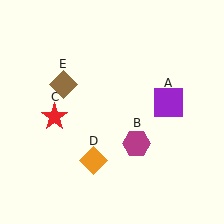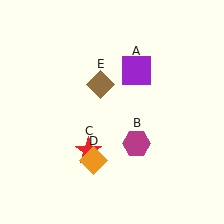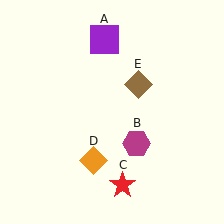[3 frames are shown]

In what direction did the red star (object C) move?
The red star (object C) moved down and to the right.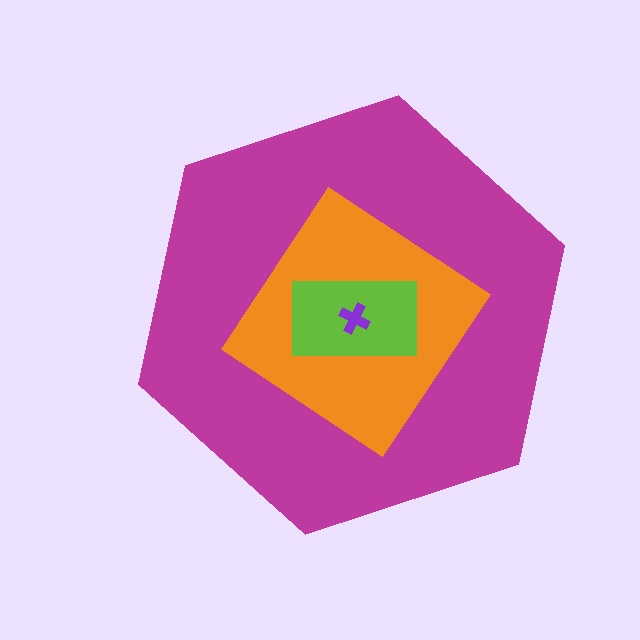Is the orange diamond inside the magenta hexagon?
Yes.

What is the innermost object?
The purple cross.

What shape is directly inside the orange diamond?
The lime rectangle.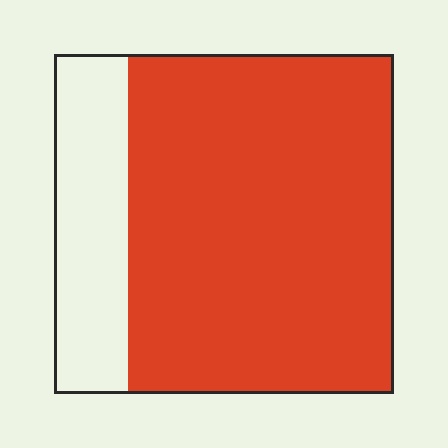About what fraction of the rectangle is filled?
About four fifths (4/5).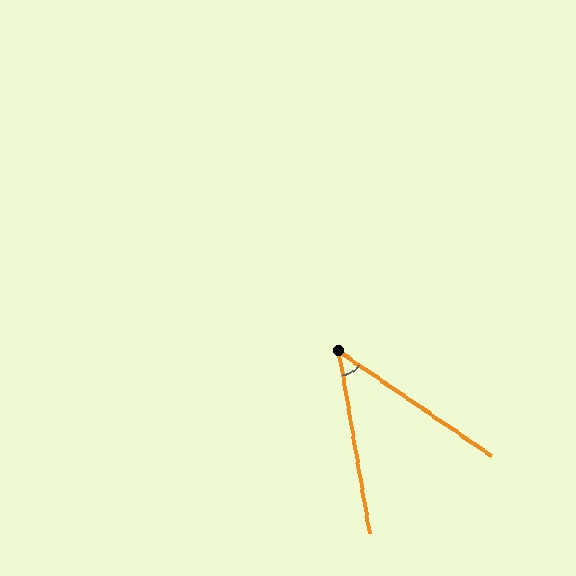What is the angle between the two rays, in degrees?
Approximately 46 degrees.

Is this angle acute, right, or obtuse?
It is acute.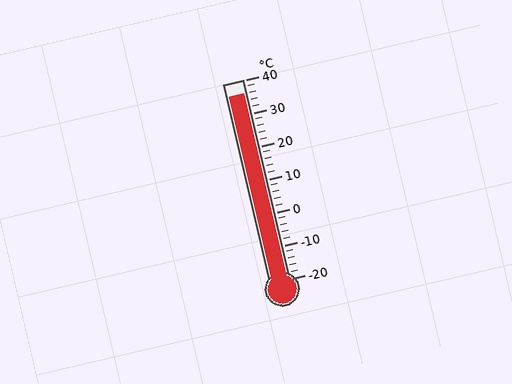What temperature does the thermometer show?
The thermometer shows approximately 36°C.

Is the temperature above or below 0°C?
The temperature is above 0°C.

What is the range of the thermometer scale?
The thermometer scale ranges from -20°C to 40°C.